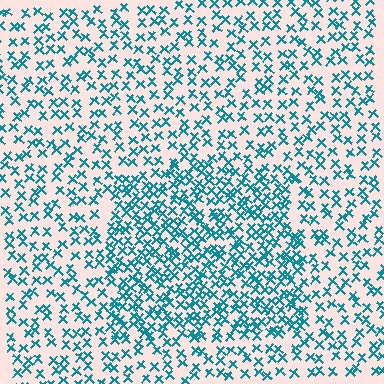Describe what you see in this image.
The image contains small teal elements arranged at two different densities. A rectangle-shaped region is visible where the elements are more densely packed than the surrounding area.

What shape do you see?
I see a rectangle.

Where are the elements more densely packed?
The elements are more densely packed inside the rectangle boundary.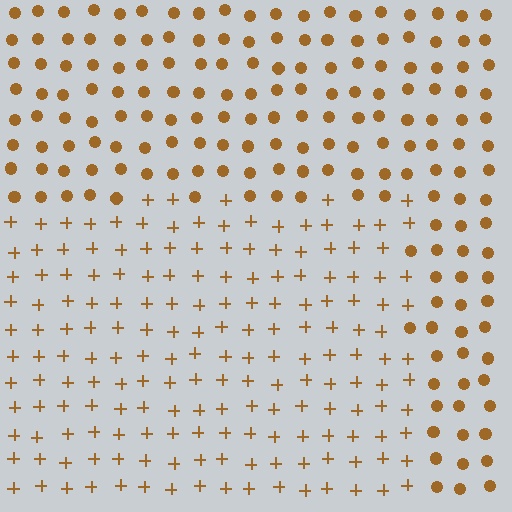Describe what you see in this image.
The image is filled with small brown elements arranged in a uniform grid. A rectangle-shaped region contains plus signs, while the surrounding area contains circles. The boundary is defined purely by the change in element shape.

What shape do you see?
I see a rectangle.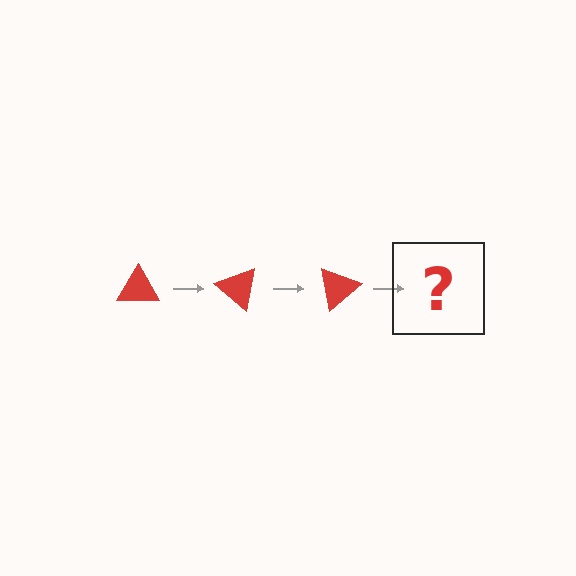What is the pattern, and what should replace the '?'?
The pattern is that the triangle rotates 40 degrees each step. The '?' should be a red triangle rotated 120 degrees.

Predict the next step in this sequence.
The next step is a red triangle rotated 120 degrees.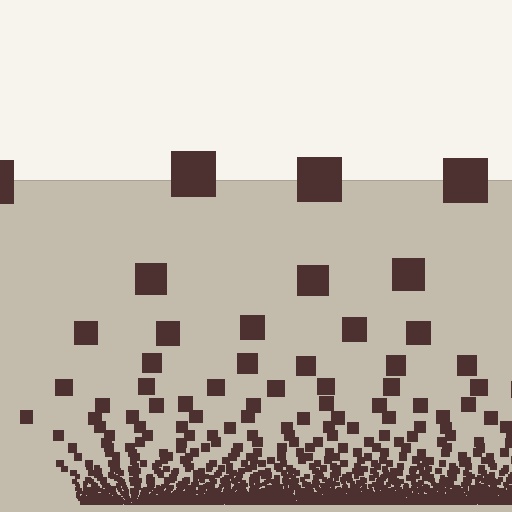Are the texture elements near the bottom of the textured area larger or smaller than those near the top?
Smaller. The gradient is inverted — elements near the bottom are smaller and denser.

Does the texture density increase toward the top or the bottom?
Density increases toward the bottom.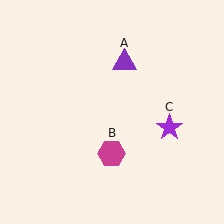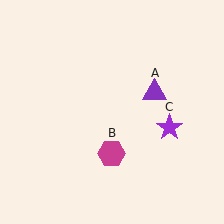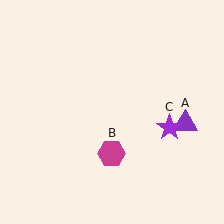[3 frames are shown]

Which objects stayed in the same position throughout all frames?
Magenta hexagon (object B) and purple star (object C) remained stationary.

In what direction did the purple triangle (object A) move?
The purple triangle (object A) moved down and to the right.